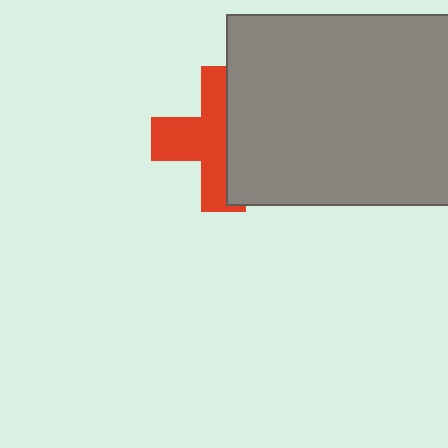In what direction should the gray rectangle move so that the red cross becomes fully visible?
The gray rectangle should move right. That is the shortest direction to clear the overlap and leave the red cross fully visible.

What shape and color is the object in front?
The object in front is a gray rectangle.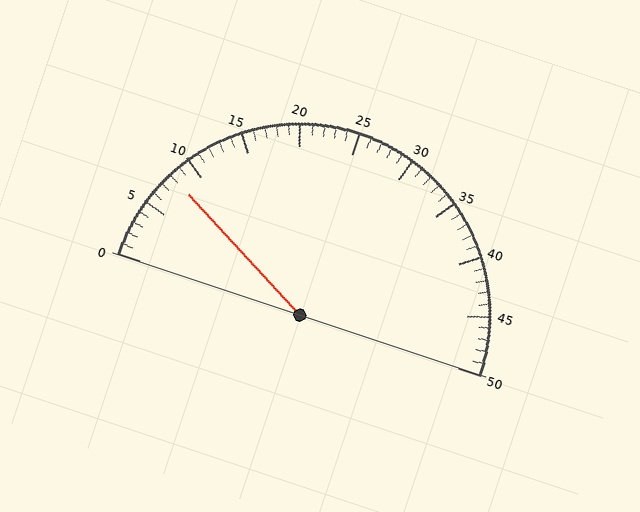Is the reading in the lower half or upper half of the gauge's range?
The reading is in the lower half of the range (0 to 50).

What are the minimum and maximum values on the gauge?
The gauge ranges from 0 to 50.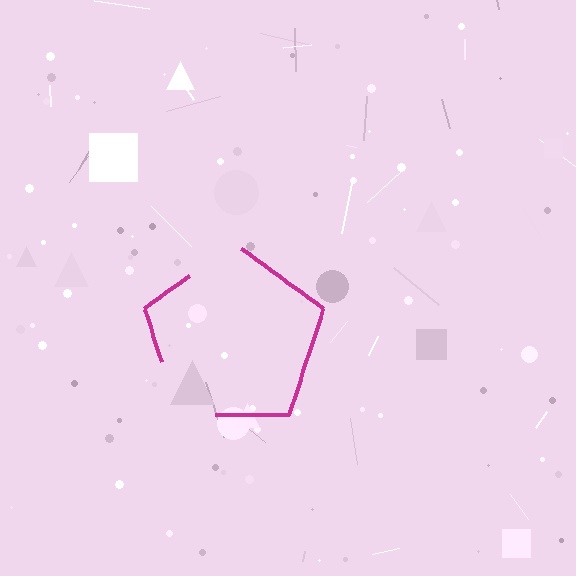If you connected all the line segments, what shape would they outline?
They would outline a pentagon.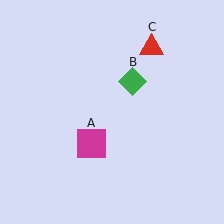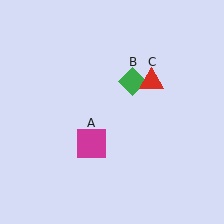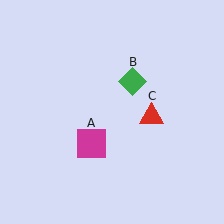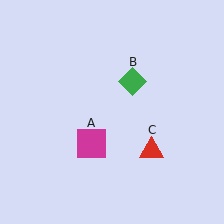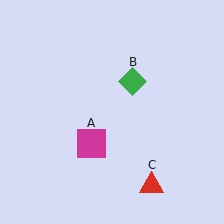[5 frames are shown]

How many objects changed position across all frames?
1 object changed position: red triangle (object C).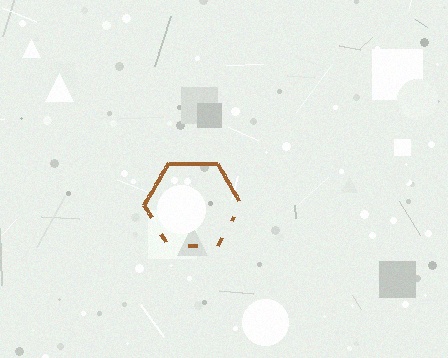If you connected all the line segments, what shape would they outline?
They would outline a hexagon.